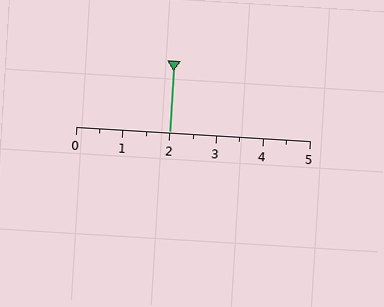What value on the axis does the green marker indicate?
The marker indicates approximately 2.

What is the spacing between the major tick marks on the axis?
The major ticks are spaced 1 apart.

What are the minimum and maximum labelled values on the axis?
The axis runs from 0 to 5.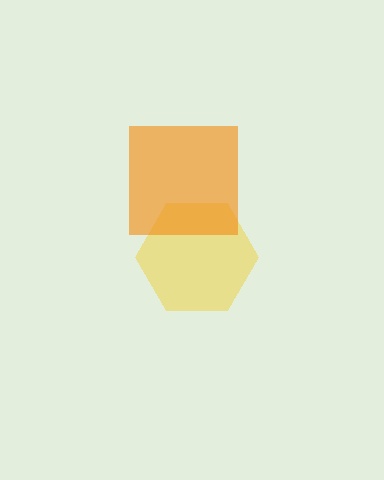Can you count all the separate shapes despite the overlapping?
Yes, there are 2 separate shapes.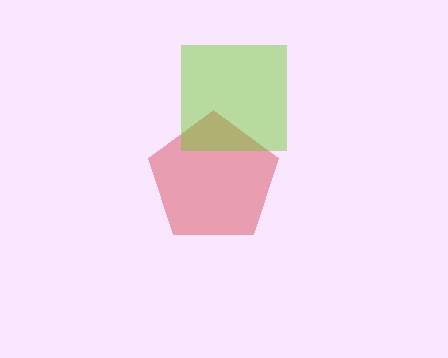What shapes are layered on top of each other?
The layered shapes are: a red pentagon, a lime square.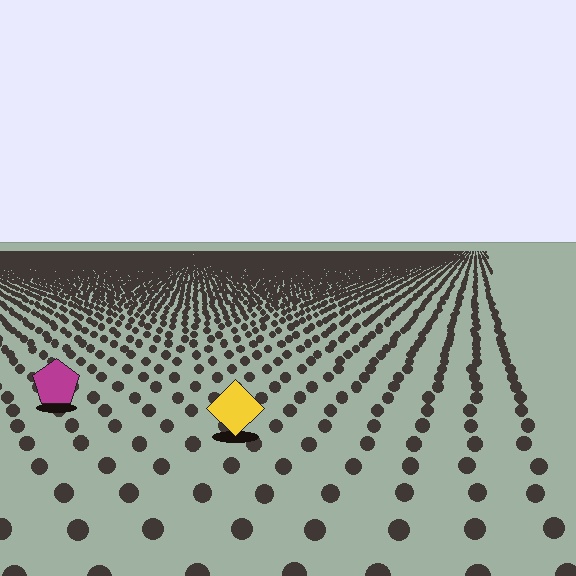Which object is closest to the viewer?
The yellow diamond is closest. The texture marks near it are larger and more spread out.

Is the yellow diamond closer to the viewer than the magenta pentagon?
Yes. The yellow diamond is closer — you can tell from the texture gradient: the ground texture is coarser near it.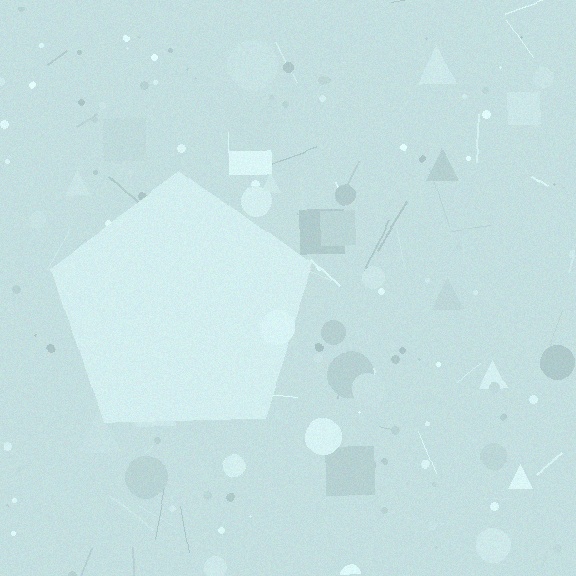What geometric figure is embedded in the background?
A pentagon is embedded in the background.